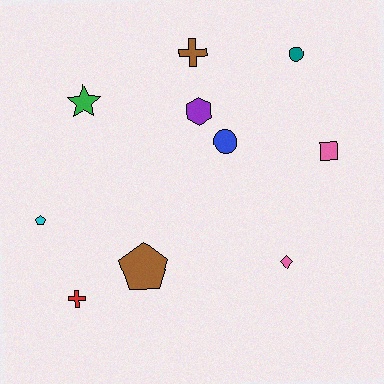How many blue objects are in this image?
There is 1 blue object.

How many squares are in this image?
There is 1 square.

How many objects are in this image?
There are 10 objects.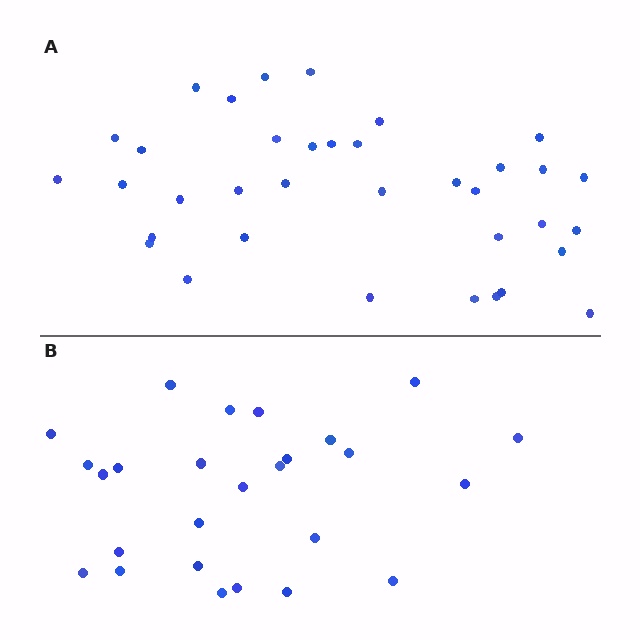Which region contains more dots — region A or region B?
Region A (the top region) has more dots.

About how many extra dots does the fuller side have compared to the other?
Region A has roughly 10 or so more dots than region B.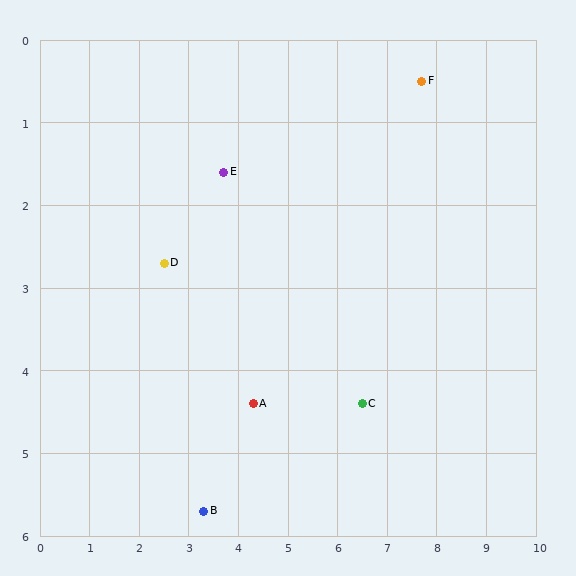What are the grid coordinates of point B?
Point B is at approximately (3.3, 5.7).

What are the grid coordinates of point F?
Point F is at approximately (7.7, 0.5).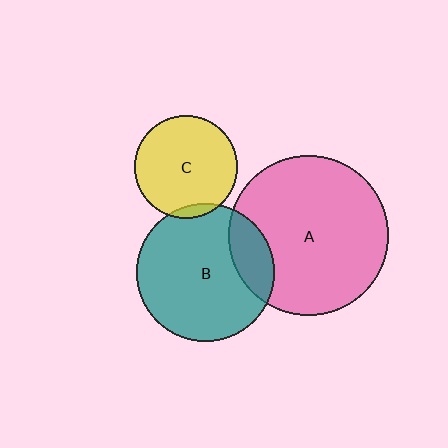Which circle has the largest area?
Circle A (pink).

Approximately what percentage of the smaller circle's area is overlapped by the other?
Approximately 20%.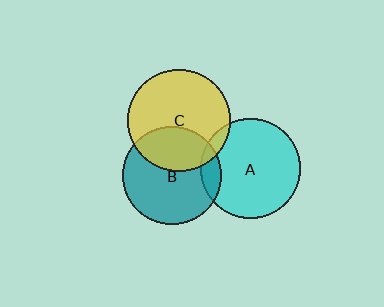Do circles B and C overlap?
Yes.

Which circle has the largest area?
Circle C (yellow).